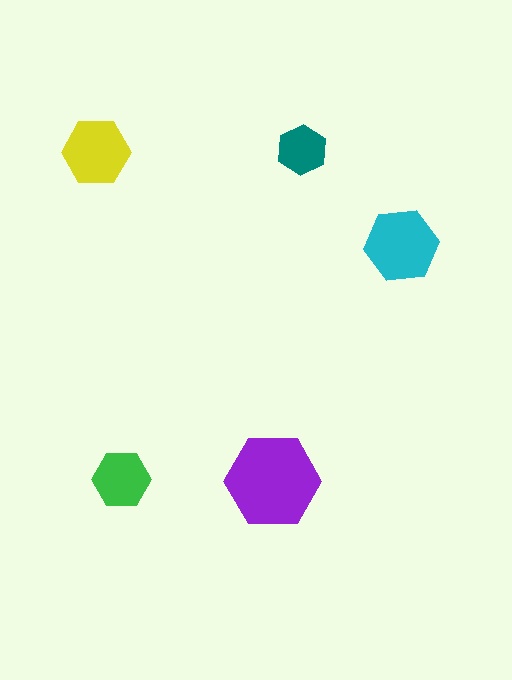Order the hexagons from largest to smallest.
the purple one, the cyan one, the yellow one, the green one, the teal one.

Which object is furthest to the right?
The cyan hexagon is rightmost.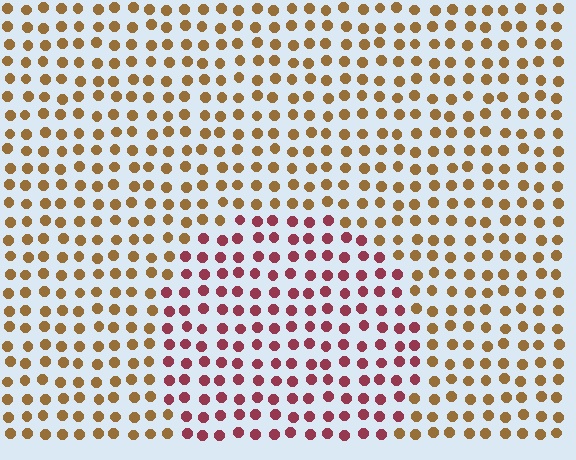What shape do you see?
I see a circle.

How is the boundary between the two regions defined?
The boundary is defined purely by a slight shift in hue (about 50 degrees). Spacing, size, and orientation are identical on both sides.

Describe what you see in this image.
The image is filled with small brown elements in a uniform arrangement. A circle-shaped region is visible where the elements are tinted to a slightly different hue, forming a subtle color boundary.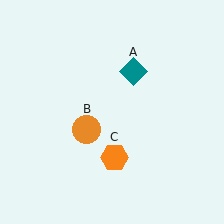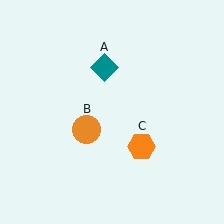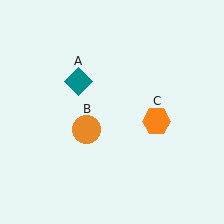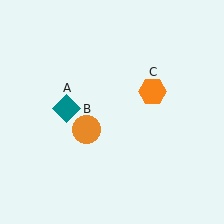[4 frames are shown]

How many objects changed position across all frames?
2 objects changed position: teal diamond (object A), orange hexagon (object C).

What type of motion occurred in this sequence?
The teal diamond (object A), orange hexagon (object C) rotated counterclockwise around the center of the scene.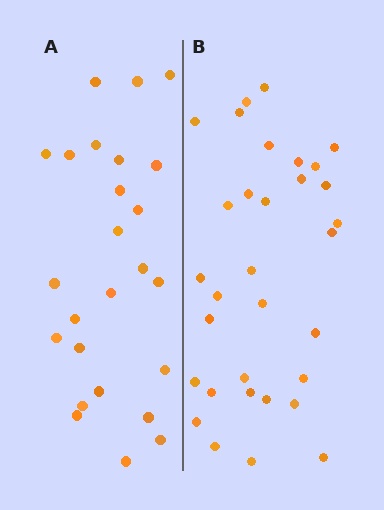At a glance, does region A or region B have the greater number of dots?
Region B (the right region) has more dots.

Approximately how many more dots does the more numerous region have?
Region B has roughly 8 or so more dots than region A.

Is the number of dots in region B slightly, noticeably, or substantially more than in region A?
Region B has noticeably more, but not dramatically so. The ratio is roughly 1.3 to 1.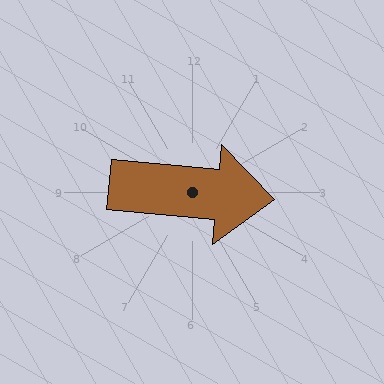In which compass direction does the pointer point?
East.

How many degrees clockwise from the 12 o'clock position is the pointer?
Approximately 95 degrees.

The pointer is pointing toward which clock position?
Roughly 3 o'clock.